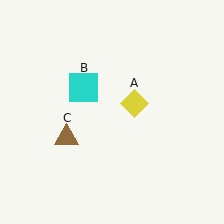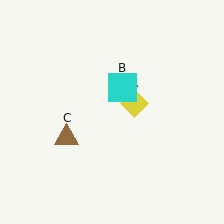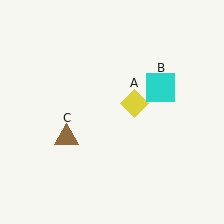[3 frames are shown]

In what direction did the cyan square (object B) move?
The cyan square (object B) moved right.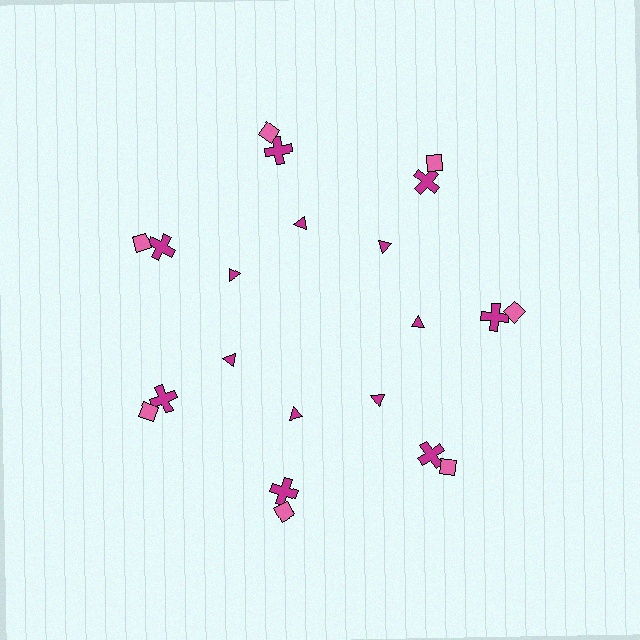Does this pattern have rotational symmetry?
Yes, this pattern has 7-fold rotational symmetry. It looks the same after rotating 51 degrees around the center.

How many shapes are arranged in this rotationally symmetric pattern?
There are 21 shapes, arranged in 7 groups of 3.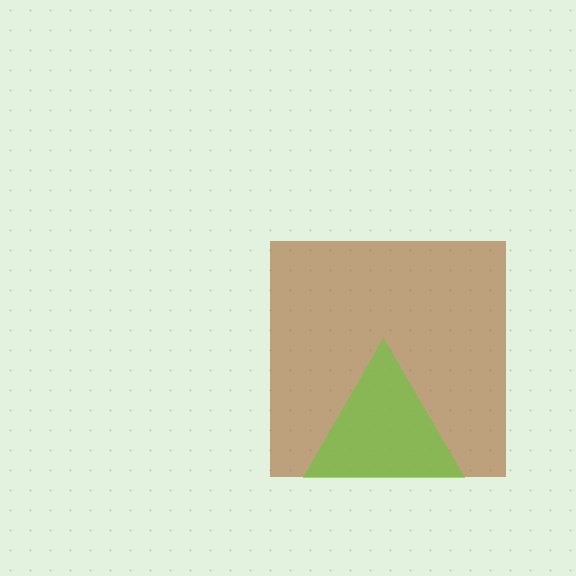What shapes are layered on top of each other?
The layered shapes are: a brown square, a lime triangle.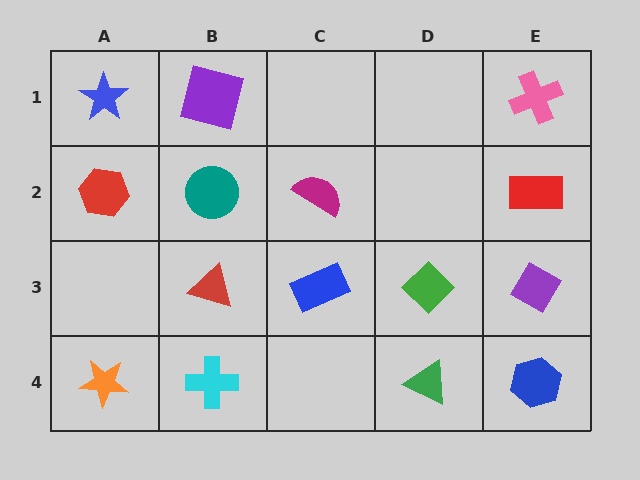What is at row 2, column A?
A red hexagon.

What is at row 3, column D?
A green diamond.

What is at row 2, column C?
A magenta semicircle.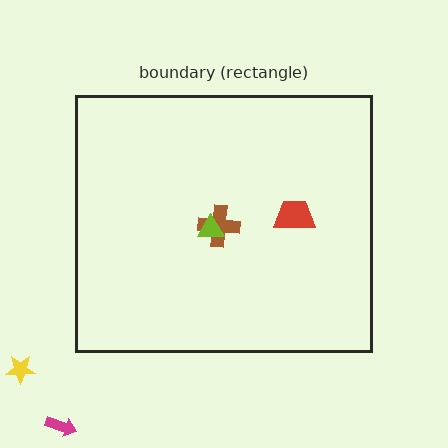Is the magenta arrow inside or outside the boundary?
Outside.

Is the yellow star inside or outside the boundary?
Outside.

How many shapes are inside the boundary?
3 inside, 2 outside.